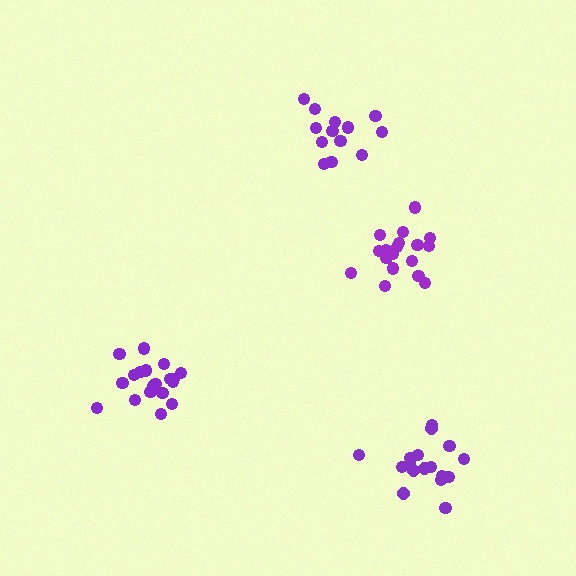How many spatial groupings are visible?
There are 4 spatial groupings.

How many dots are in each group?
Group 1: 13 dots, Group 2: 19 dots, Group 3: 17 dots, Group 4: 18 dots (67 total).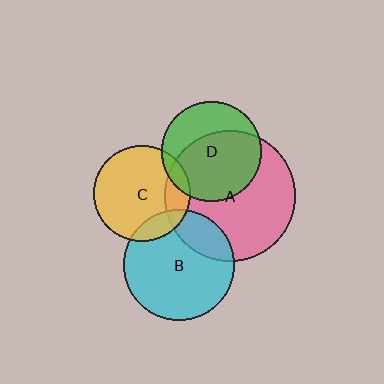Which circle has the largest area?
Circle A (pink).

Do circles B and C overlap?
Yes.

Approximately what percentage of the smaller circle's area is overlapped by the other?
Approximately 15%.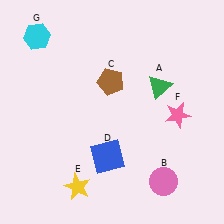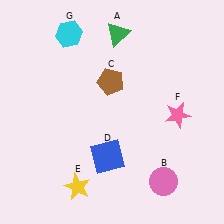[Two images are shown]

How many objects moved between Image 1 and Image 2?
2 objects moved between the two images.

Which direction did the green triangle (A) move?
The green triangle (A) moved up.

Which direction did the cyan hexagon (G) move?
The cyan hexagon (G) moved right.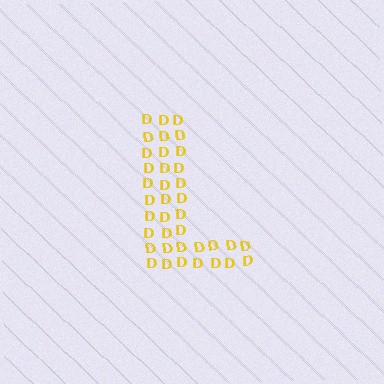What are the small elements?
The small elements are letter D's.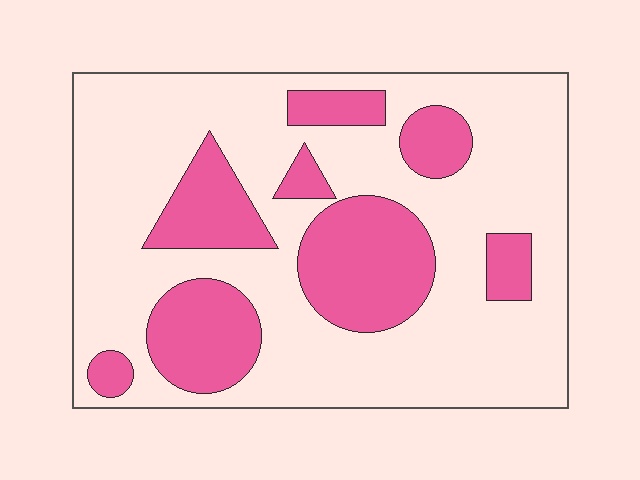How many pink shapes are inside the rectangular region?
8.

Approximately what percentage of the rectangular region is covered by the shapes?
Approximately 30%.